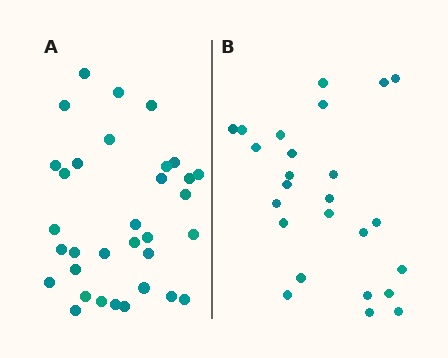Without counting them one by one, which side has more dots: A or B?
Region A (the left region) has more dots.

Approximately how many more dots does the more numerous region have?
Region A has roughly 8 or so more dots than region B.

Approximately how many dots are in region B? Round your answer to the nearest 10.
About 20 dots. (The exact count is 25, which rounds to 20.)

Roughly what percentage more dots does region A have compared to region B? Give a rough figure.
About 30% more.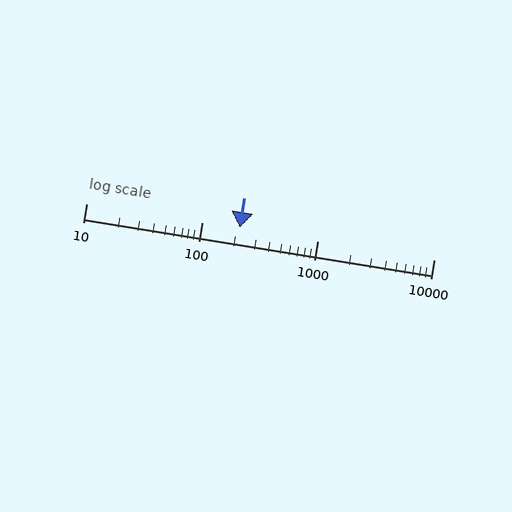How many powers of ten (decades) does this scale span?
The scale spans 3 decades, from 10 to 10000.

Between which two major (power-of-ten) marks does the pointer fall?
The pointer is between 100 and 1000.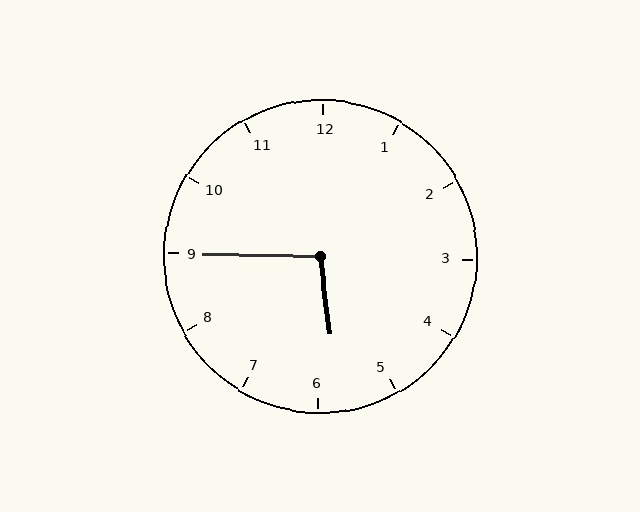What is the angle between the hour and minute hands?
Approximately 98 degrees.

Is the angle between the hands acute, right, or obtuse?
It is obtuse.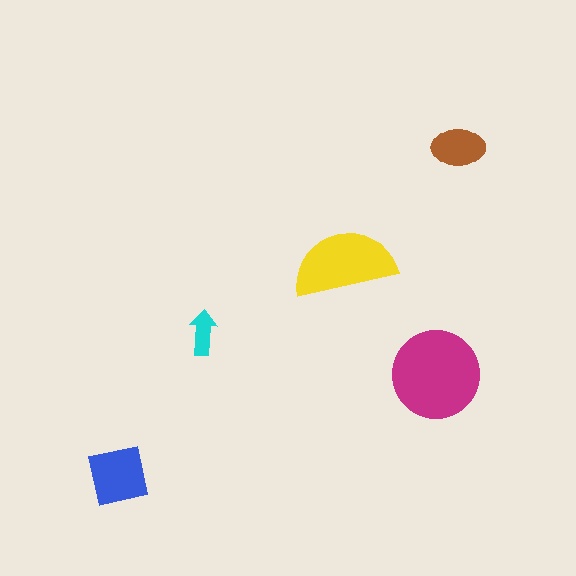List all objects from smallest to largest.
The cyan arrow, the brown ellipse, the blue square, the yellow semicircle, the magenta circle.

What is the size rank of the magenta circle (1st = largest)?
1st.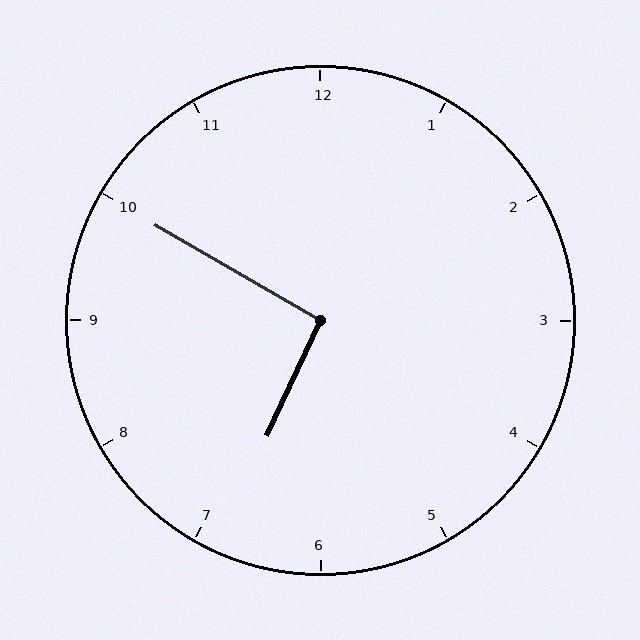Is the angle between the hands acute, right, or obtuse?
It is right.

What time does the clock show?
6:50.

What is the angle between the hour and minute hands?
Approximately 95 degrees.